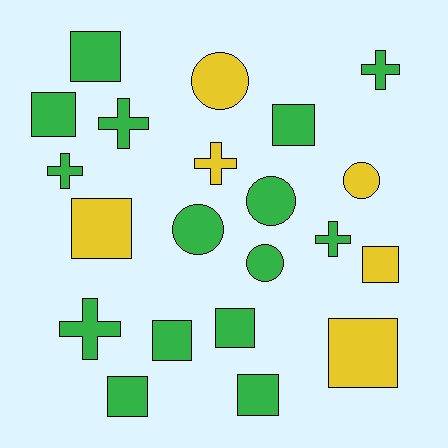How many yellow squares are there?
There are 3 yellow squares.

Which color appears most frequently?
Green, with 15 objects.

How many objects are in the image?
There are 21 objects.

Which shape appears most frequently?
Square, with 10 objects.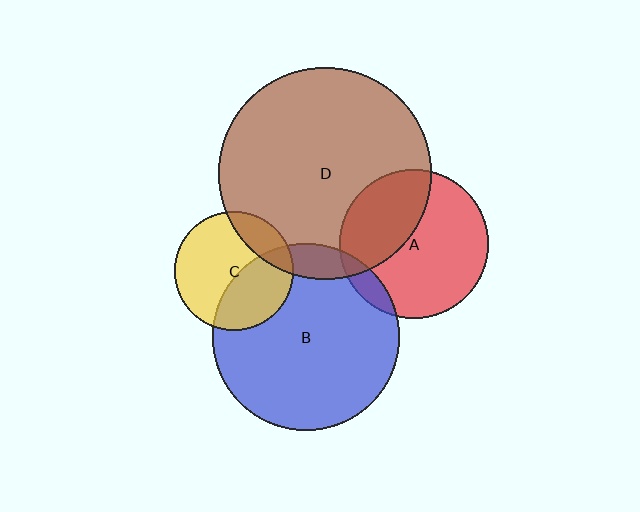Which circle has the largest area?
Circle D (brown).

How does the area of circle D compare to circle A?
Approximately 2.0 times.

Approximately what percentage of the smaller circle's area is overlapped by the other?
Approximately 20%.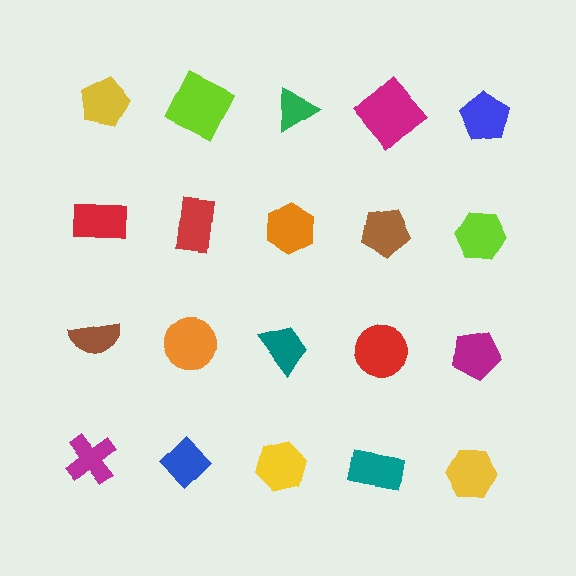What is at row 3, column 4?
A red circle.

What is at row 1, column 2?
A lime square.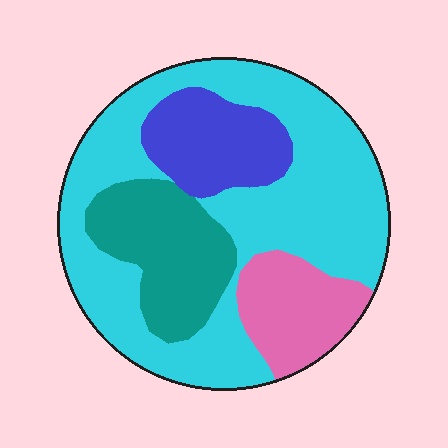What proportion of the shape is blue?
Blue takes up less than a quarter of the shape.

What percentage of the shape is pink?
Pink takes up less than a quarter of the shape.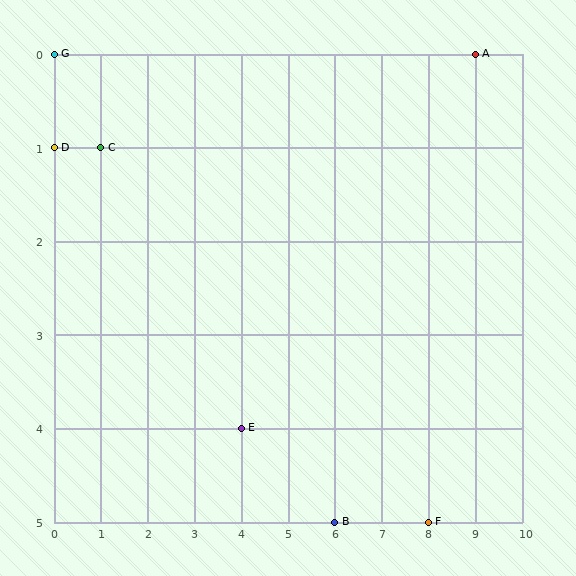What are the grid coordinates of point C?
Point C is at grid coordinates (1, 1).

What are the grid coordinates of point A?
Point A is at grid coordinates (9, 0).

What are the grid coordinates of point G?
Point G is at grid coordinates (0, 0).